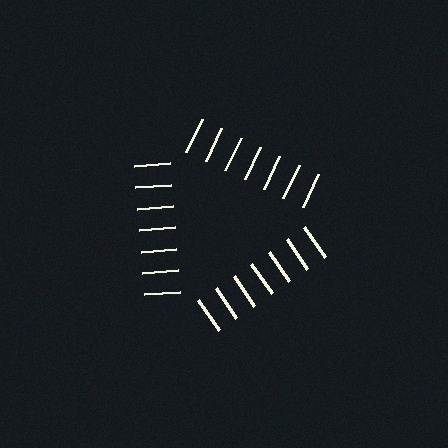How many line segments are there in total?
21 — 7 along each of the 3 edges.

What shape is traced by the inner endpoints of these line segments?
An illusory triangle — the line segments terminate on its edges but no continuous stroke is drawn.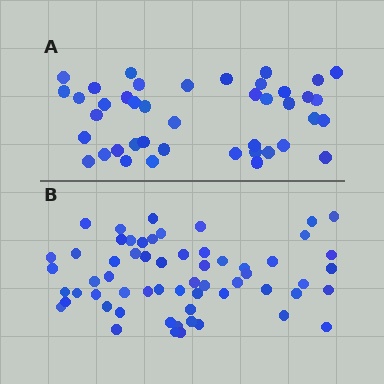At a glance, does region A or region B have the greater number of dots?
Region B (the bottom region) has more dots.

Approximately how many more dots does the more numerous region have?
Region B has approximately 20 more dots than region A.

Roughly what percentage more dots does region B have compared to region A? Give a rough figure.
About 45% more.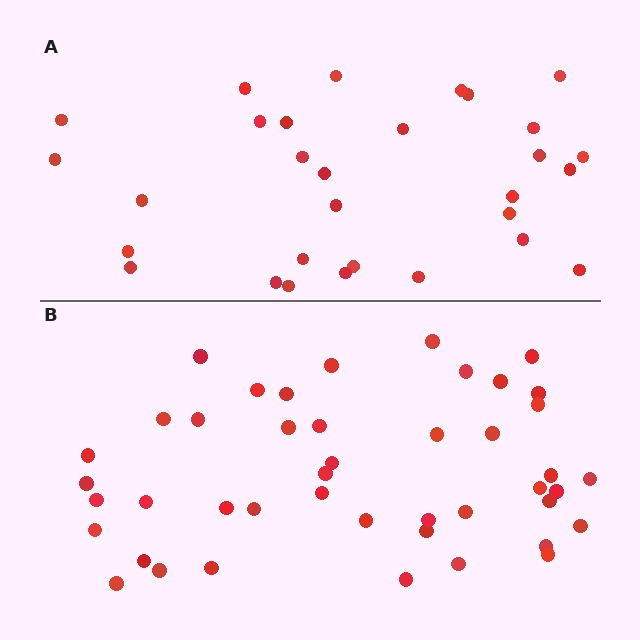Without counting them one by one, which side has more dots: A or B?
Region B (the bottom region) has more dots.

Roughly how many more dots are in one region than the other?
Region B has approximately 15 more dots than region A.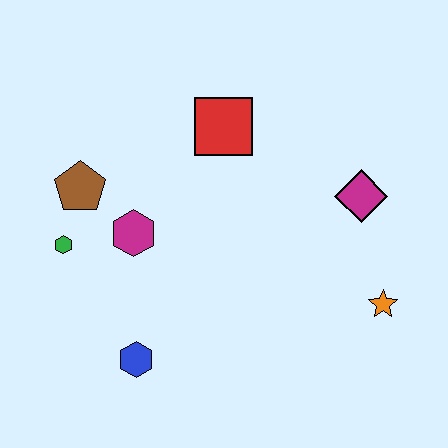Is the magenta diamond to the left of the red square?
No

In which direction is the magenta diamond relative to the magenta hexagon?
The magenta diamond is to the right of the magenta hexagon.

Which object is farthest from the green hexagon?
The orange star is farthest from the green hexagon.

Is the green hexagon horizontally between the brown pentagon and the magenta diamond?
No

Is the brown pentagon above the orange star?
Yes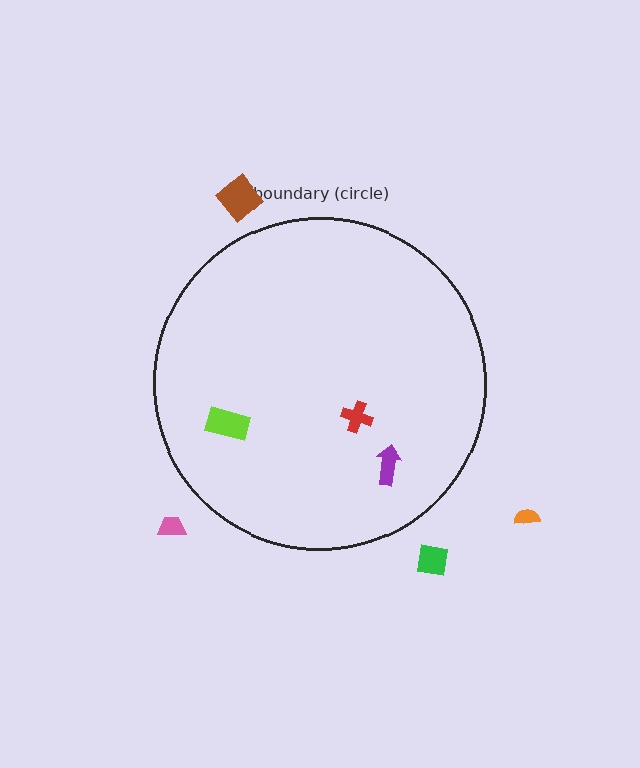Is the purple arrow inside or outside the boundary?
Inside.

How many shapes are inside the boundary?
3 inside, 4 outside.